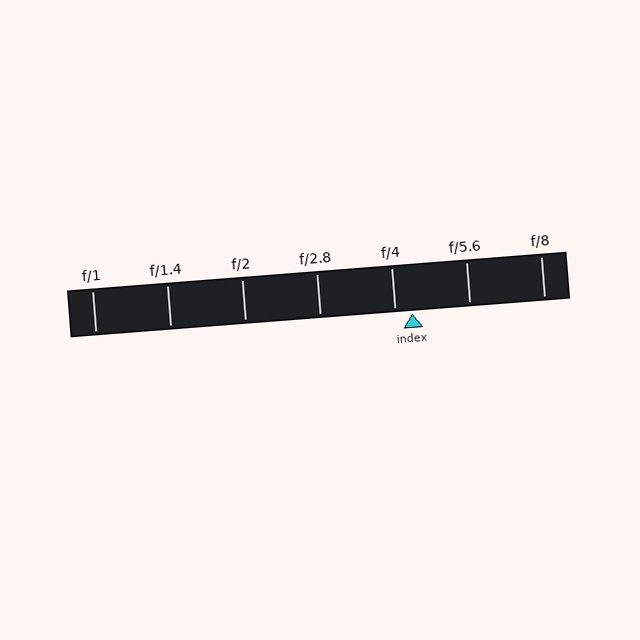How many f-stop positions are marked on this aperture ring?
There are 7 f-stop positions marked.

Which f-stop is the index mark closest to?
The index mark is closest to f/4.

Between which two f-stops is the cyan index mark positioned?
The index mark is between f/4 and f/5.6.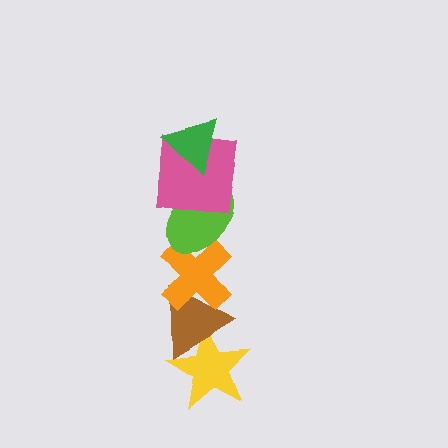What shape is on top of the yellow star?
The brown triangle is on top of the yellow star.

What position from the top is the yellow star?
The yellow star is 6th from the top.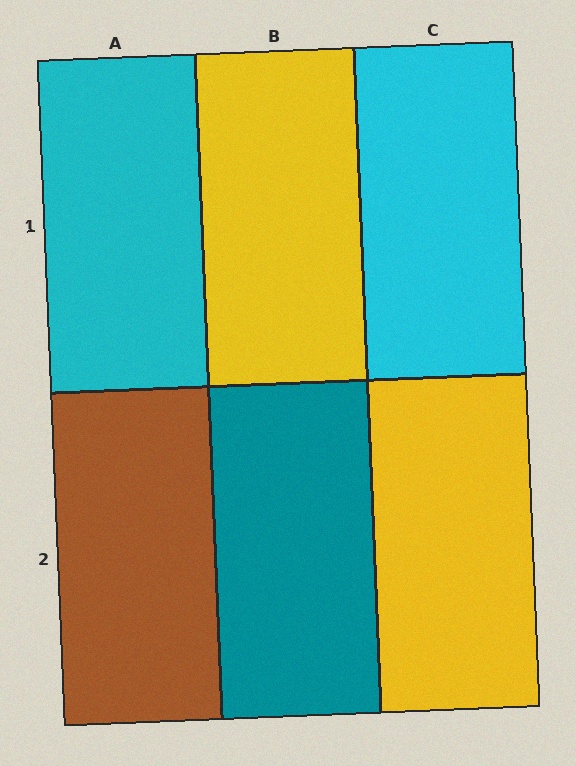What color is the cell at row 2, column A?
Brown.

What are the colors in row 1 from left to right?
Cyan, yellow, cyan.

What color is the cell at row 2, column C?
Yellow.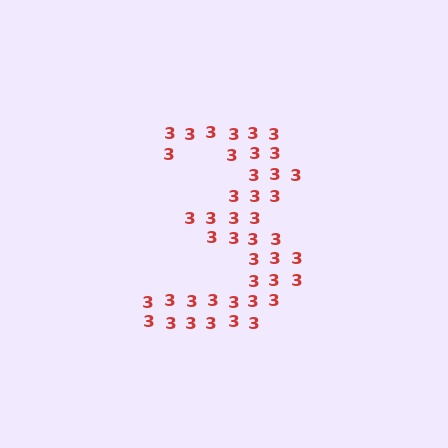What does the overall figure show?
The overall figure shows the digit 3.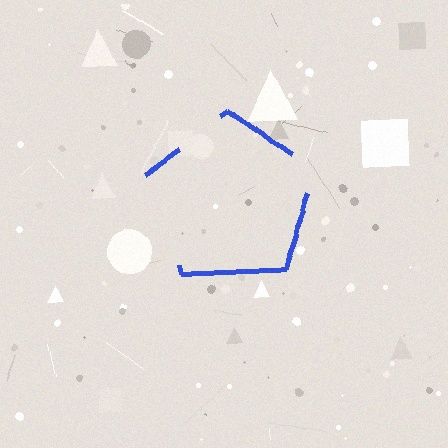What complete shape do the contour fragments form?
The contour fragments form a pentagon.